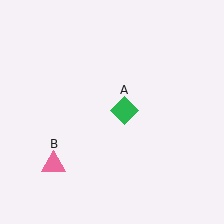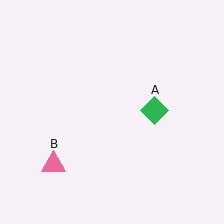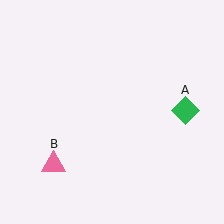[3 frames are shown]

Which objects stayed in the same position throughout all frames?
Pink triangle (object B) remained stationary.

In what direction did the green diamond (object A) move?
The green diamond (object A) moved right.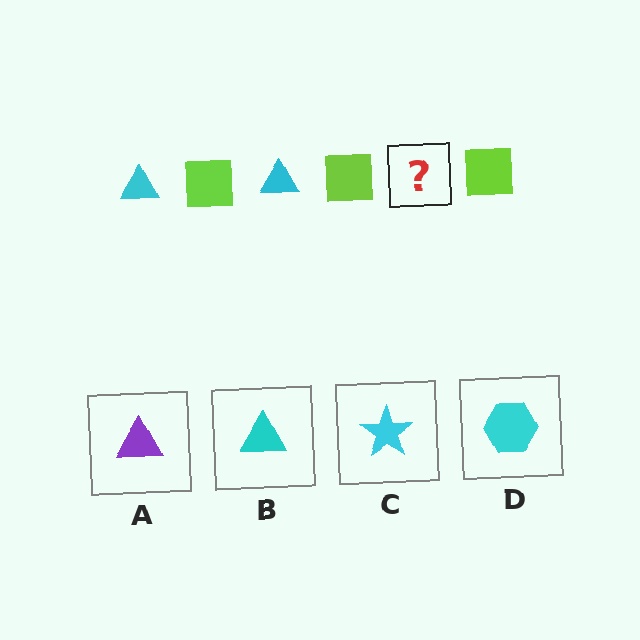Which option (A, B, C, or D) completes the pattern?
B.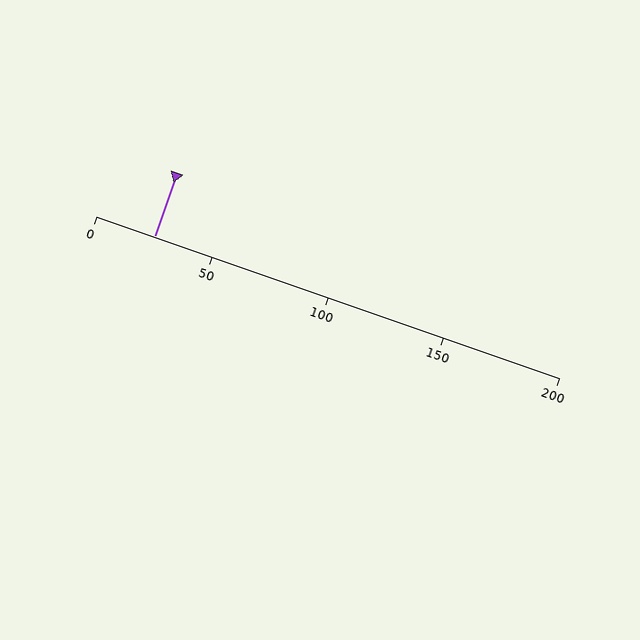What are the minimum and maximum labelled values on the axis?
The axis runs from 0 to 200.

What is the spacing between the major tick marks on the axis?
The major ticks are spaced 50 apart.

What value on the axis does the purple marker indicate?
The marker indicates approximately 25.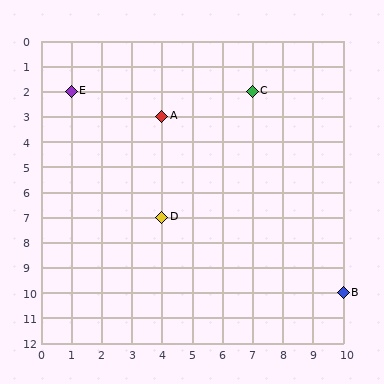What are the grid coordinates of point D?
Point D is at grid coordinates (4, 7).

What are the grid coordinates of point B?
Point B is at grid coordinates (10, 10).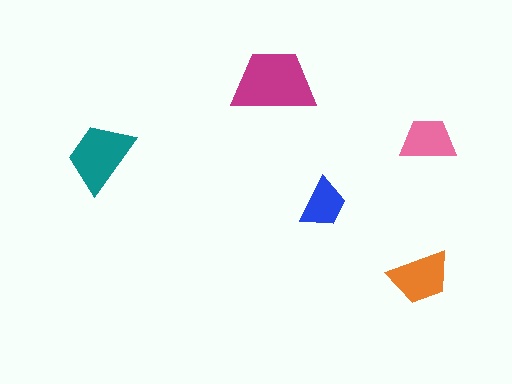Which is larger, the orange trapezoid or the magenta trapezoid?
The magenta one.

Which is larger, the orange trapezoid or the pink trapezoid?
The orange one.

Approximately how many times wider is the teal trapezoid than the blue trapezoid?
About 1.5 times wider.